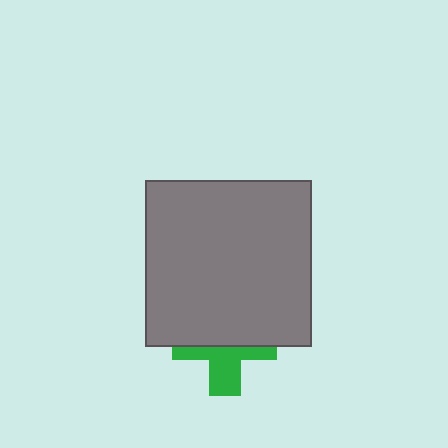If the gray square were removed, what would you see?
You would see the complete green cross.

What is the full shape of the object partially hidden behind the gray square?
The partially hidden object is a green cross.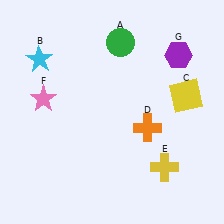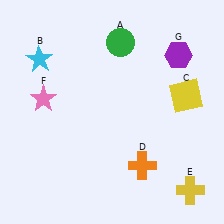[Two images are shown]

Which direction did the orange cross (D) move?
The orange cross (D) moved down.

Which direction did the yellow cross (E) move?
The yellow cross (E) moved right.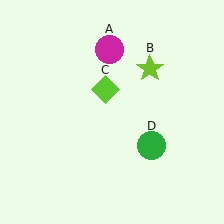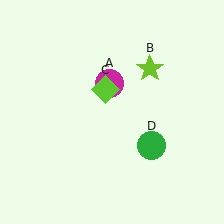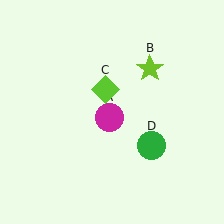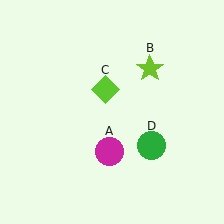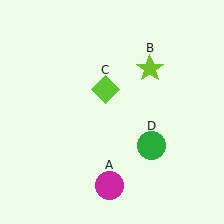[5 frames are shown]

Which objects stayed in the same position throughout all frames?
Lime star (object B) and lime diamond (object C) and green circle (object D) remained stationary.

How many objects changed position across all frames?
1 object changed position: magenta circle (object A).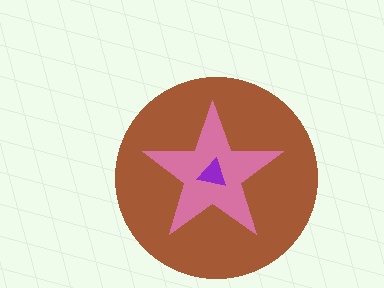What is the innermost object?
The purple triangle.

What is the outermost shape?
The brown circle.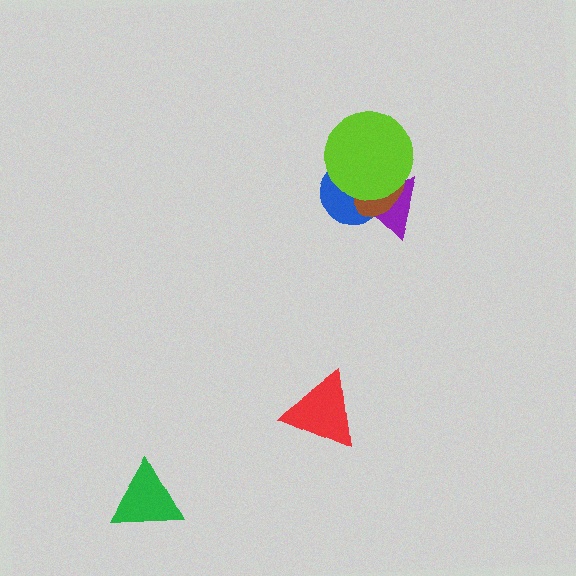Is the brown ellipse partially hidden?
Yes, it is partially covered by another shape.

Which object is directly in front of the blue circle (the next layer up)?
The purple triangle is directly in front of the blue circle.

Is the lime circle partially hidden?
No, no other shape covers it.